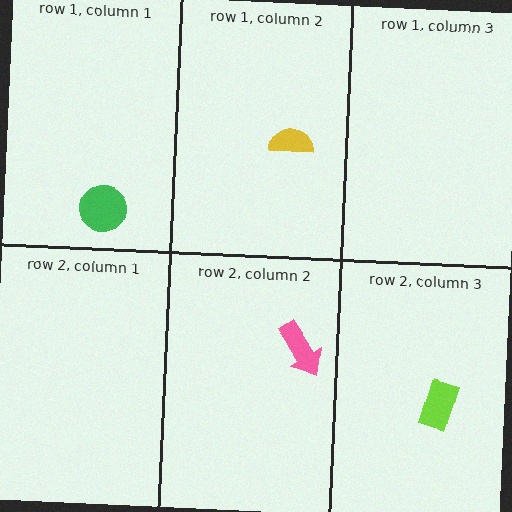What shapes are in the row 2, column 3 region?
The lime rectangle.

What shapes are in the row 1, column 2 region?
The yellow semicircle.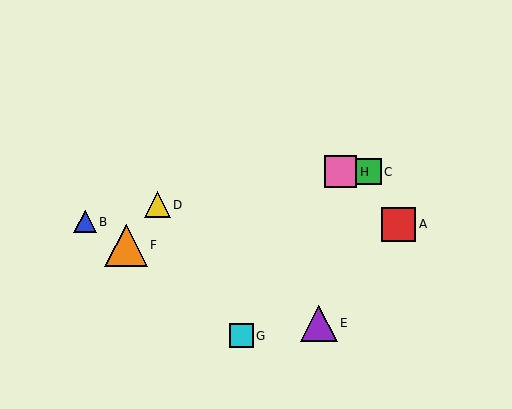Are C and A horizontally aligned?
No, C is at y≈172 and A is at y≈224.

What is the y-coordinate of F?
Object F is at y≈245.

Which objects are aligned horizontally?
Objects C, H are aligned horizontally.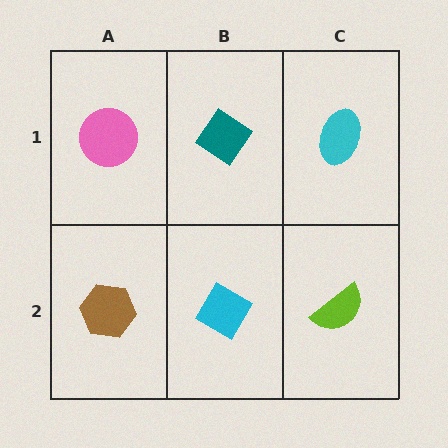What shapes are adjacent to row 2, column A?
A pink circle (row 1, column A), a cyan diamond (row 2, column B).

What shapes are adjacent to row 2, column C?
A cyan ellipse (row 1, column C), a cyan diamond (row 2, column B).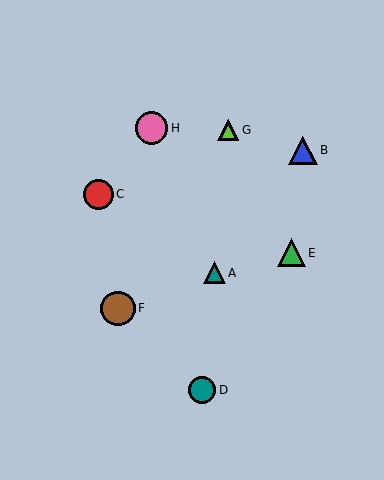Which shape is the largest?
The brown circle (labeled F) is the largest.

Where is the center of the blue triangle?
The center of the blue triangle is at (303, 150).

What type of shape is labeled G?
Shape G is a lime triangle.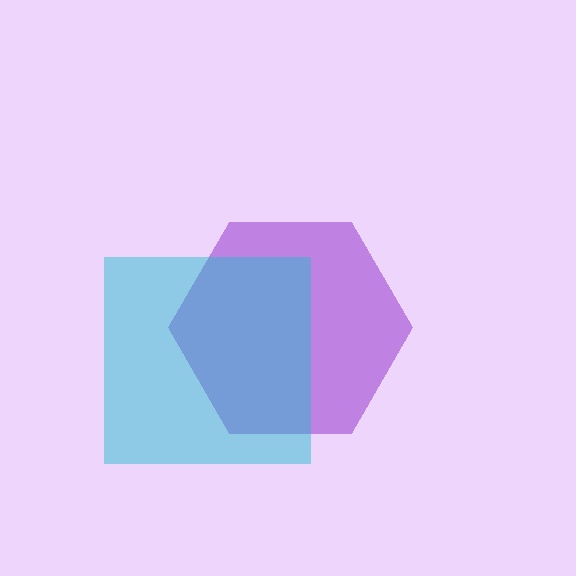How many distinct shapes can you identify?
There are 2 distinct shapes: a purple hexagon, a cyan square.